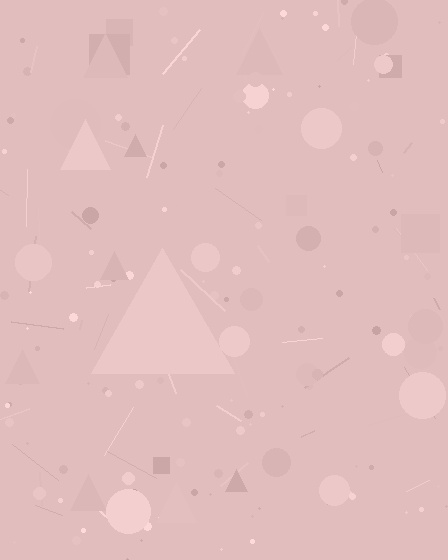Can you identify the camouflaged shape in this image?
The camouflaged shape is a triangle.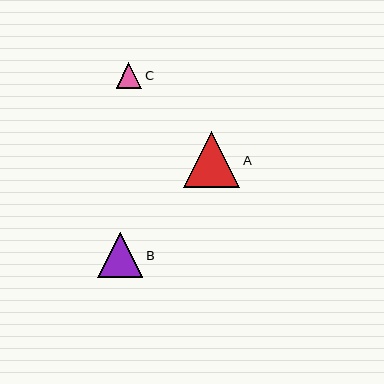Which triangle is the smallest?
Triangle C is the smallest with a size of approximately 25 pixels.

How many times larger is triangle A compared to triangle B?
Triangle A is approximately 1.2 times the size of triangle B.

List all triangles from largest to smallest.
From largest to smallest: A, B, C.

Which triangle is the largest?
Triangle A is the largest with a size of approximately 56 pixels.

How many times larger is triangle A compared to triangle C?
Triangle A is approximately 2.2 times the size of triangle C.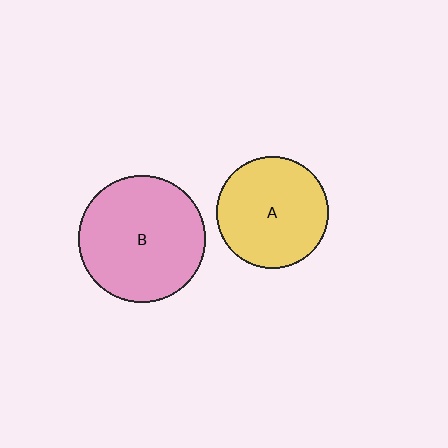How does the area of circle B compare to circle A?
Approximately 1.3 times.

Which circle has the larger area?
Circle B (pink).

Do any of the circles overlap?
No, none of the circles overlap.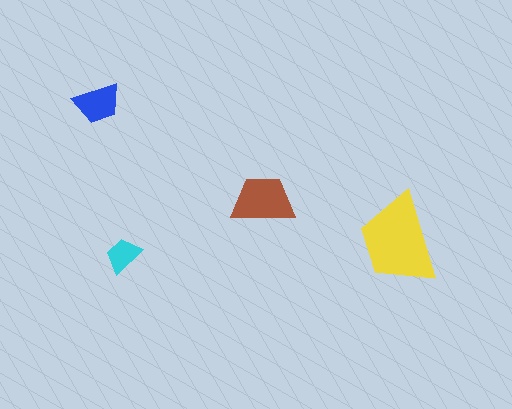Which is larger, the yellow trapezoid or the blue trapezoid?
The yellow one.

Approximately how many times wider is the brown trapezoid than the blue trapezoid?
About 1.5 times wider.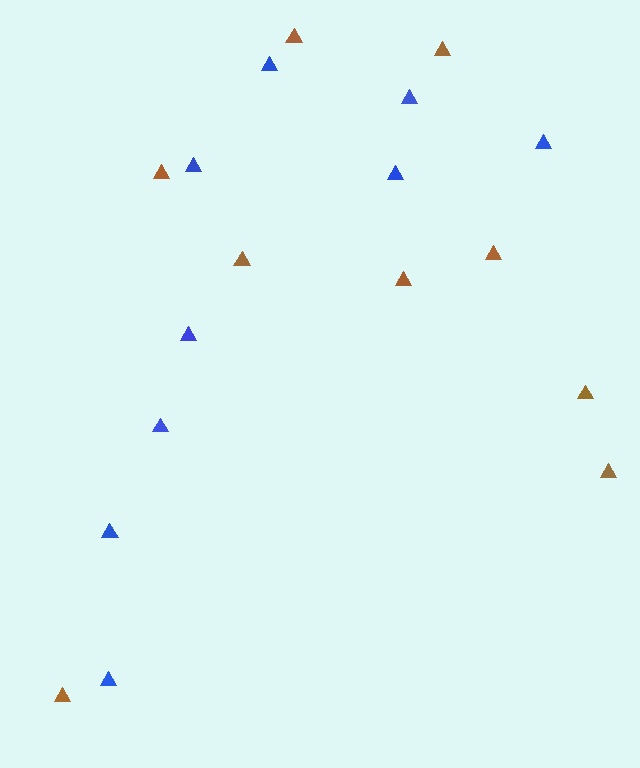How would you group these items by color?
There are 2 groups: one group of brown triangles (9) and one group of blue triangles (9).